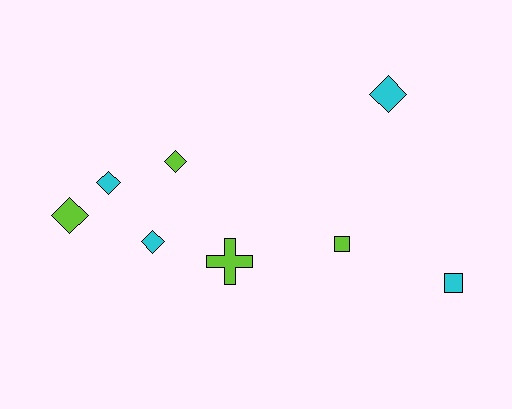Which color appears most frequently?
Lime, with 4 objects.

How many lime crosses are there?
There is 1 lime cross.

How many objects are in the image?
There are 8 objects.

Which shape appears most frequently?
Diamond, with 5 objects.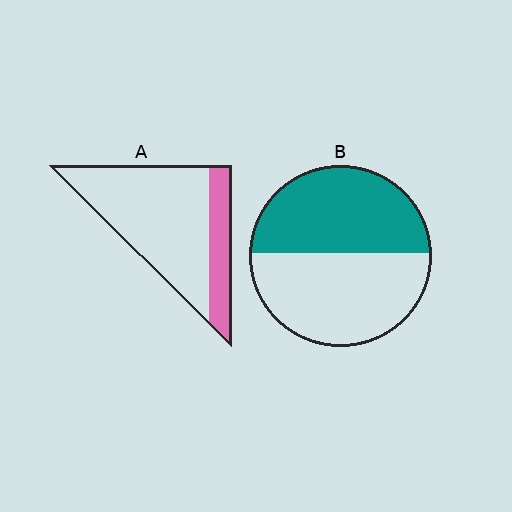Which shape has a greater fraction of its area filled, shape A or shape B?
Shape B.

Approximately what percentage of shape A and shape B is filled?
A is approximately 25% and B is approximately 50%.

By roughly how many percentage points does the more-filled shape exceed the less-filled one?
By roughly 25 percentage points (B over A).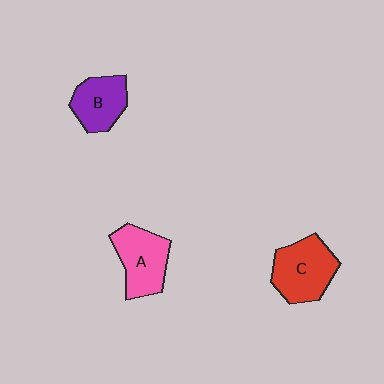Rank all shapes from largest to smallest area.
From largest to smallest: C (red), A (pink), B (purple).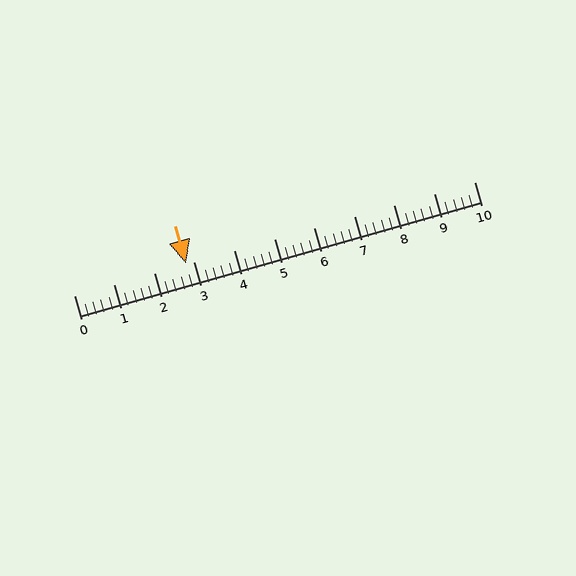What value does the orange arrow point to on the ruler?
The orange arrow points to approximately 2.8.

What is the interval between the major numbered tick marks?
The major tick marks are spaced 1 units apart.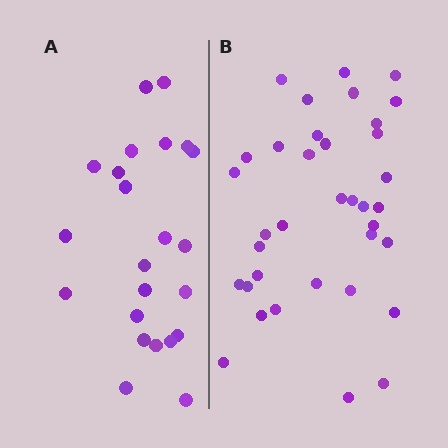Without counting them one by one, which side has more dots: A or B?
Region B (the right region) has more dots.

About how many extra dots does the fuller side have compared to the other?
Region B has approximately 15 more dots than region A.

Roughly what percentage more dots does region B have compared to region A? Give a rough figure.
About 55% more.